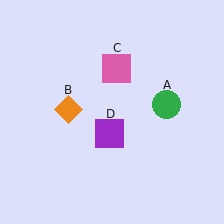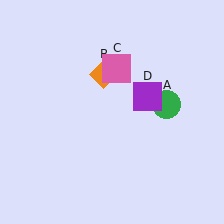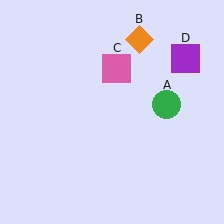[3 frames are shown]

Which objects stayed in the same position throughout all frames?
Green circle (object A) and pink square (object C) remained stationary.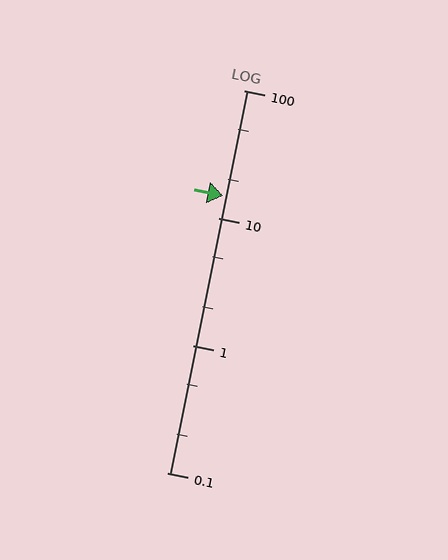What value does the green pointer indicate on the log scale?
The pointer indicates approximately 15.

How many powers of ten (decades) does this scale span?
The scale spans 3 decades, from 0.1 to 100.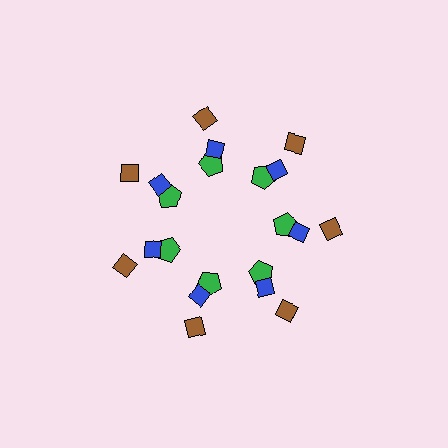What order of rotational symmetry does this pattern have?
This pattern has 7-fold rotational symmetry.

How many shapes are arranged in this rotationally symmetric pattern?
There are 21 shapes, arranged in 7 groups of 3.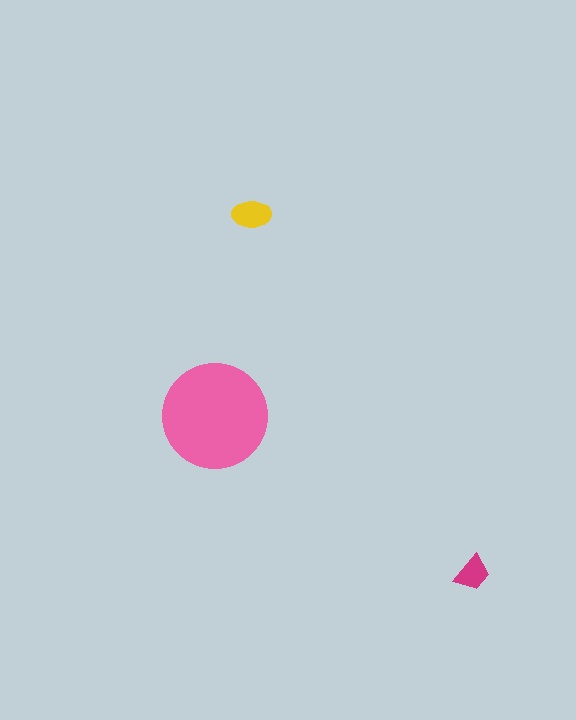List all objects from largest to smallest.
The pink circle, the yellow ellipse, the magenta trapezoid.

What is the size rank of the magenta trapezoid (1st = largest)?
3rd.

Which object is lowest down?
The magenta trapezoid is bottommost.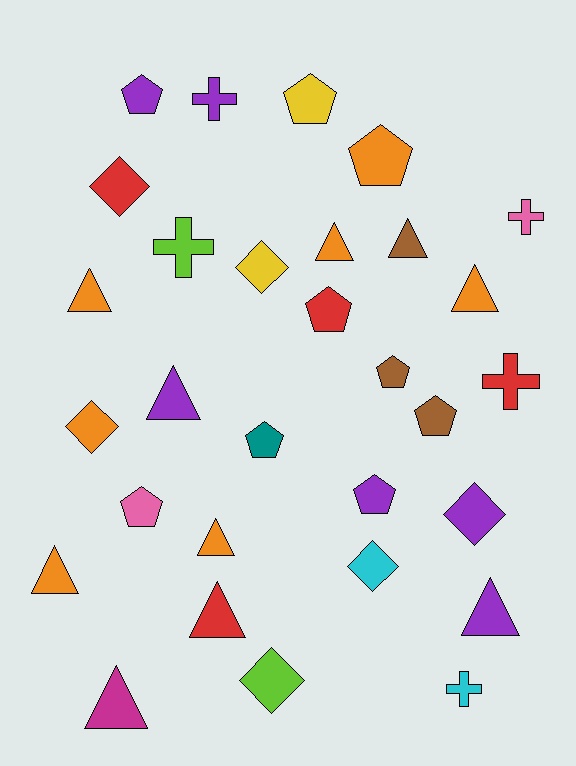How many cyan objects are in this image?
There are 2 cyan objects.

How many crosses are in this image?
There are 5 crosses.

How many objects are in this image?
There are 30 objects.